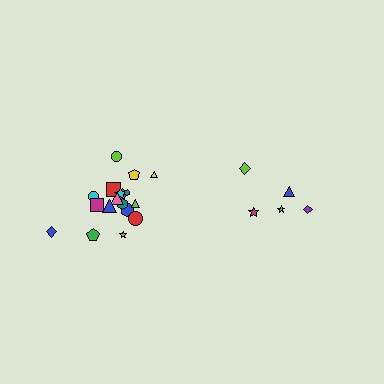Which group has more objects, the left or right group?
The left group.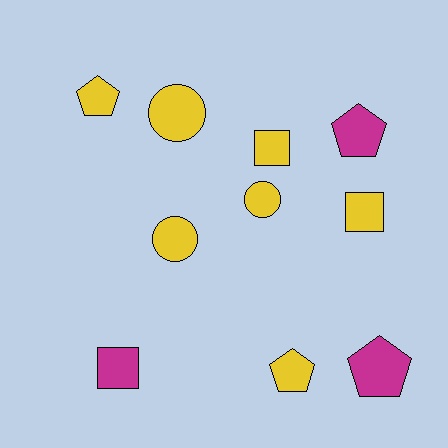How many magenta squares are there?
There is 1 magenta square.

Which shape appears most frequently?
Pentagon, with 4 objects.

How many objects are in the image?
There are 10 objects.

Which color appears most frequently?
Yellow, with 7 objects.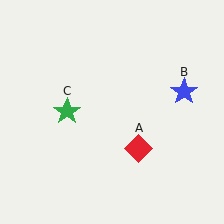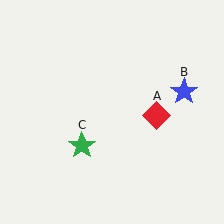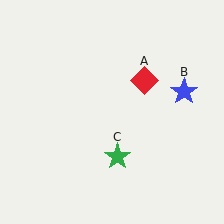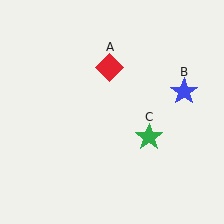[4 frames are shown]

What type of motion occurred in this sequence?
The red diamond (object A), green star (object C) rotated counterclockwise around the center of the scene.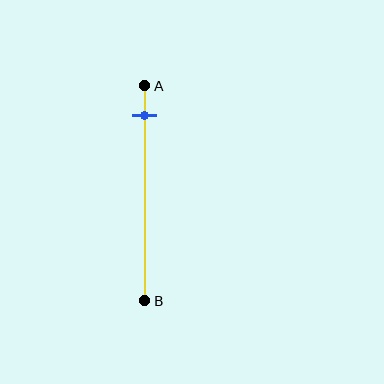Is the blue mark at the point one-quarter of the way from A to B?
No, the mark is at about 15% from A, not at the 25% one-quarter point.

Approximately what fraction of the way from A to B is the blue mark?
The blue mark is approximately 15% of the way from A to B.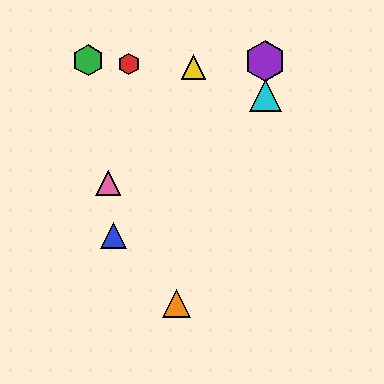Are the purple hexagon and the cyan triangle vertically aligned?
Yes, both are at x≈265.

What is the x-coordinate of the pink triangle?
The pink triangle is at x≈108.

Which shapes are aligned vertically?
The purple hexagon, the cyan triangle are aligned vertically.